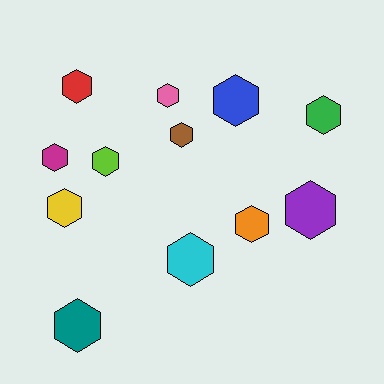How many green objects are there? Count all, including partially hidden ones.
There is 1 green object.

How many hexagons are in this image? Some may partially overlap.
There are 12 hexagons.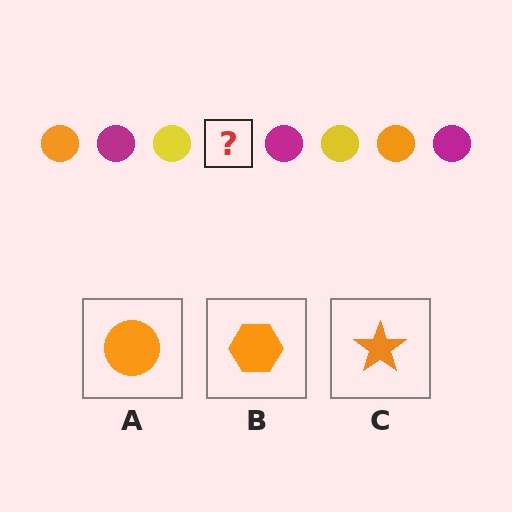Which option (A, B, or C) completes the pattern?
A.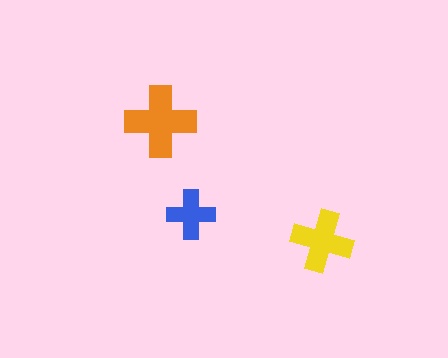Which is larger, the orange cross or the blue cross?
The orange one.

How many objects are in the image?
There are 3 objects in the image.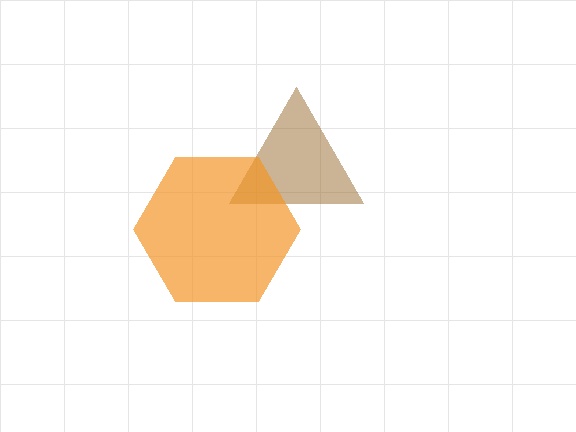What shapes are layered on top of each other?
The layered shapes are: a brown triangle, an orange hexagon.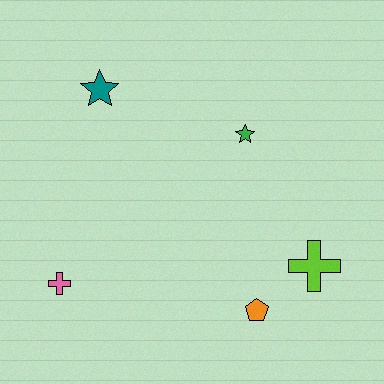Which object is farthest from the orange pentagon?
The teal star is farthest from the orange pentagon.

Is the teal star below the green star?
No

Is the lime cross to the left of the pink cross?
No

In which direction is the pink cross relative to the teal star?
The pink cross is below the teal star.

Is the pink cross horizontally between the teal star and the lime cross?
No